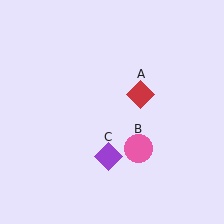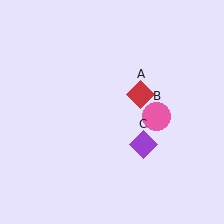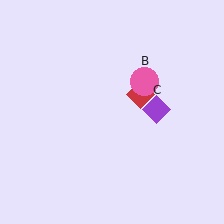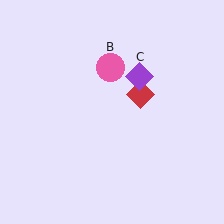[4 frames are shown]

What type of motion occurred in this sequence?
The pink circle (object B), purple diamond (object C) rotated counterclockwise around the center of the scene.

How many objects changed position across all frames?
2 objects changed position: pink circle (object B), purple diamond (object C).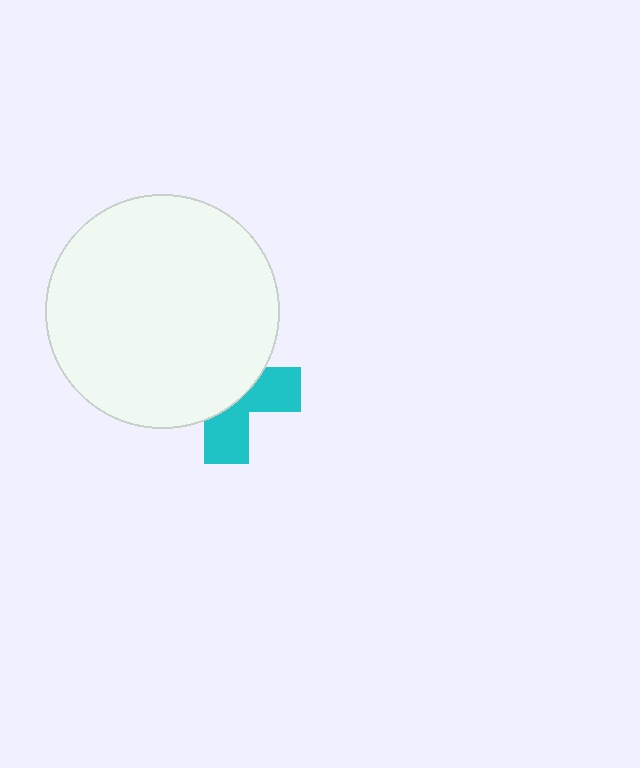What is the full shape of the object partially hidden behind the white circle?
The partially hidden object is a cyan cross.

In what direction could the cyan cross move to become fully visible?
The cyan cross could move toward the lower-right. That would shift it out from behind the white circle entirely.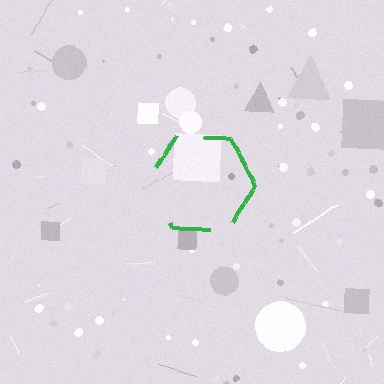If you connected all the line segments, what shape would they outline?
They would outline a hexagon.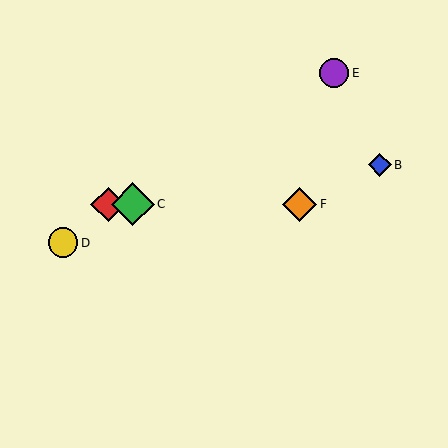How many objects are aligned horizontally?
3 objects (A, C, F) are aligned horizontally.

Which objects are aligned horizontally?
Objects A, C, F are aligned horizontally.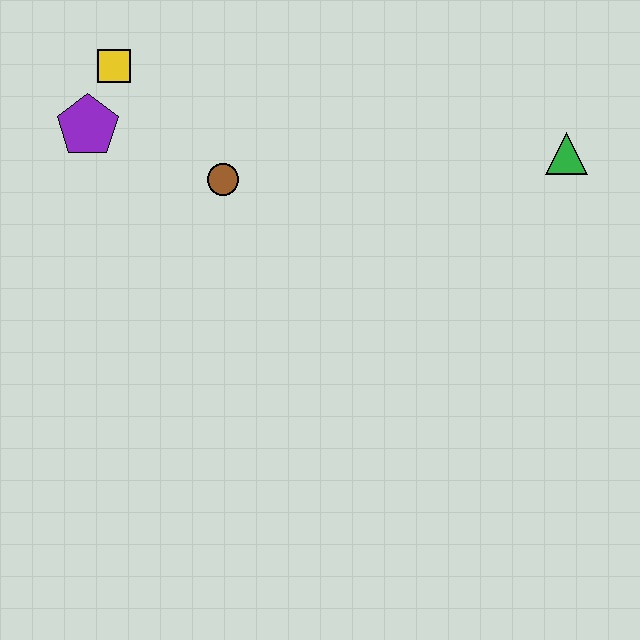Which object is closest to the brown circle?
The purple pentagon is closest to the brown circle.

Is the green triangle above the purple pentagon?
No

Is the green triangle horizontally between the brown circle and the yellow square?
No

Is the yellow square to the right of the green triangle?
No